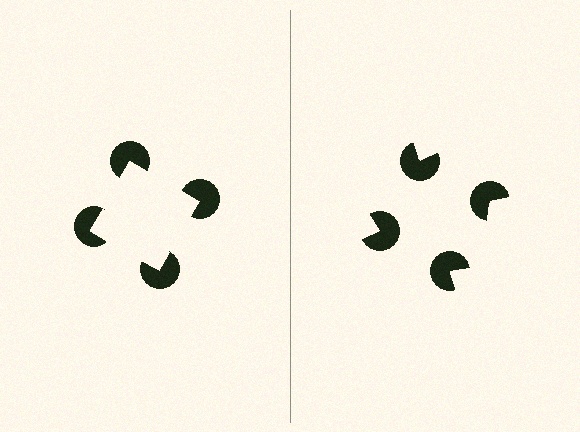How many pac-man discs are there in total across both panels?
8 — 4 on each side.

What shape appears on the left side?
An illusory square.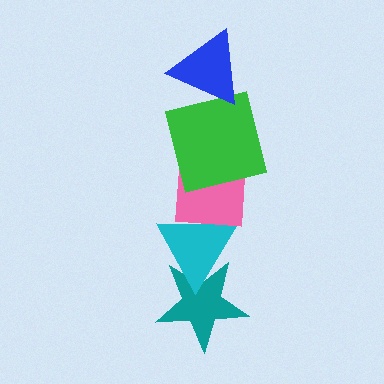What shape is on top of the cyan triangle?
The pink square is on top of the cyan triangle.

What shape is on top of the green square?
The blue triangle is on top of the green square.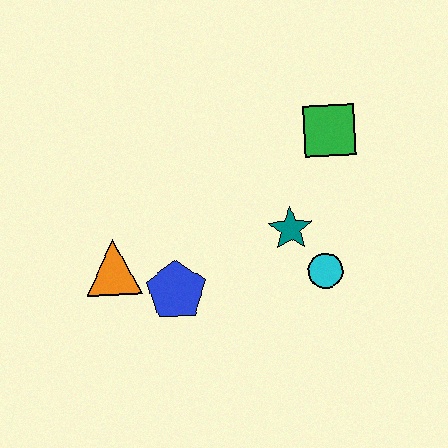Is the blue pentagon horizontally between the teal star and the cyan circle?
No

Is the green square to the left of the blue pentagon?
No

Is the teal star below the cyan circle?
No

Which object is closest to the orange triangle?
The blue pentagon is closest to the orange triangle.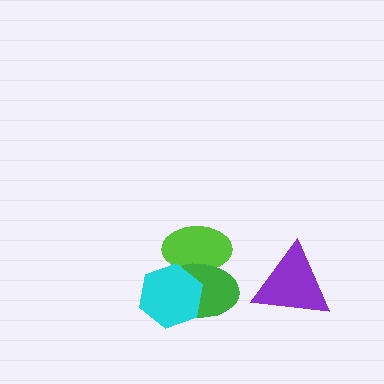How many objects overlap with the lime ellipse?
2 objects overlap with the lime ellipse.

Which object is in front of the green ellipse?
The cyan hexagon is in front of the green ellipse.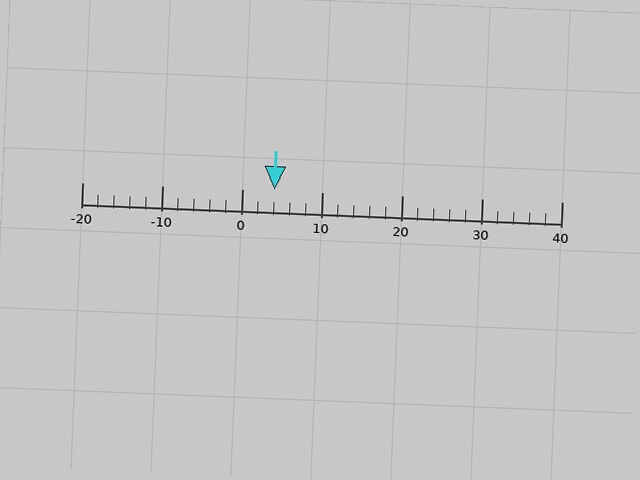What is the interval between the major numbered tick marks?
The major tick marks are spaced 10 units apart.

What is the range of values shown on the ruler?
The ruler shows values from -20 to 40.